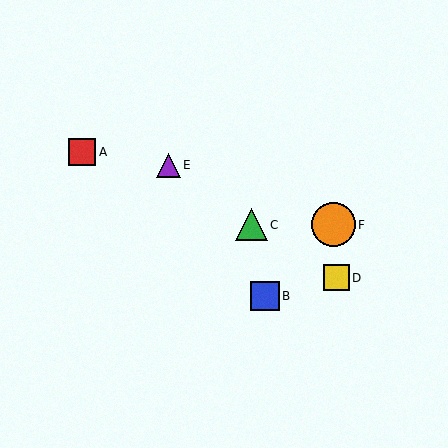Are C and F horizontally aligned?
Yes, both are at y≈225.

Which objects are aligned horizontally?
Objects C, F are aligned horizontally.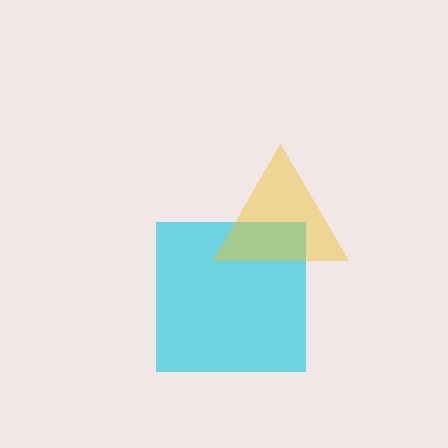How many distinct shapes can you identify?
There are 2 distinct shapes: a cyan square, a yellow triangle.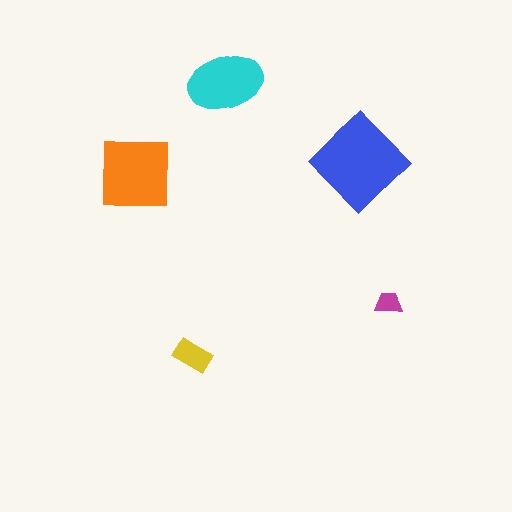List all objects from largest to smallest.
The blue diamond, the orange square, the cyan ellipse, the yellow rectangle, the magenta trapezoid.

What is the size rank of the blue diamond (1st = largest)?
1st.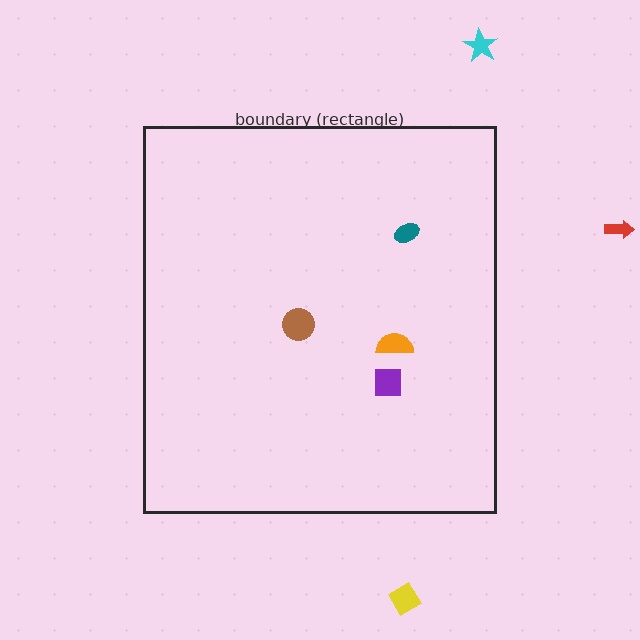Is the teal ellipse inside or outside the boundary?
Inside.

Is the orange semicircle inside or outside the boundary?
Inside.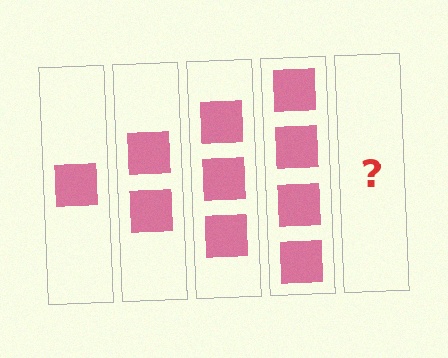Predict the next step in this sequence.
The next step is 5 squares.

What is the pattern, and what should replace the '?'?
The pattern is that each step adds one more square. The '?' should be 5 squares.